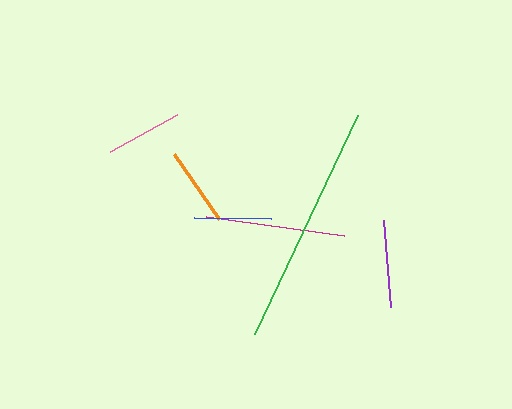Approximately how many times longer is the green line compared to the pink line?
The green line is approximately 3.2 times the length of the pink line.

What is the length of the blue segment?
The blue segment is approximately 77 pixels long.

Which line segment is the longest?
The green line is the longest at approximately 242 pixels.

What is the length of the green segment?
The green segment is approximately 242 pixels long.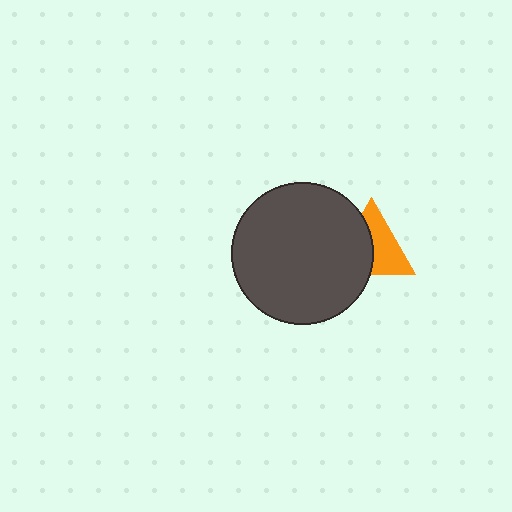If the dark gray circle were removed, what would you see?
You would see the complete orange triangle.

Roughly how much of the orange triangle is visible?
About half of it is visible (roughly 53%).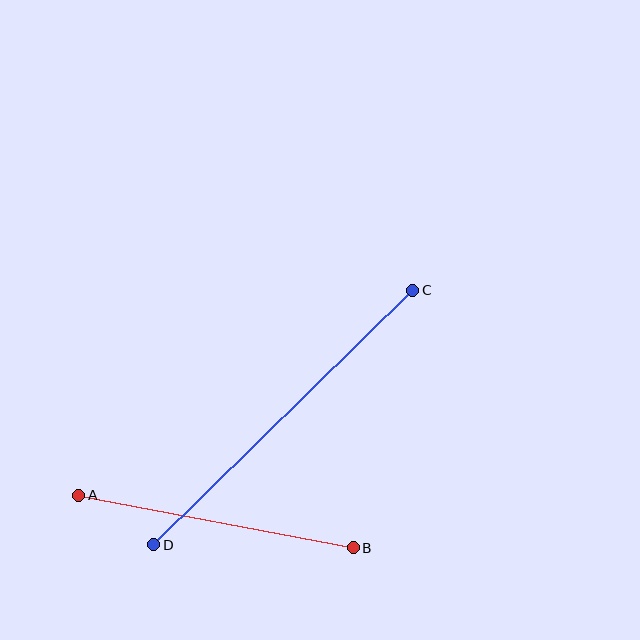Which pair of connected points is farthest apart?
Points C and D are farthest apart.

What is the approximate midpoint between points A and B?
The midpoint is at approximately (216, 521) pixels.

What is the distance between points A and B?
The distance is approximately 279 pixels.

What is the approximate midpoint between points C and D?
The midpoint is at approximately (283, 418) pixels.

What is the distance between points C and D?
The distance is approximately 363 pixels.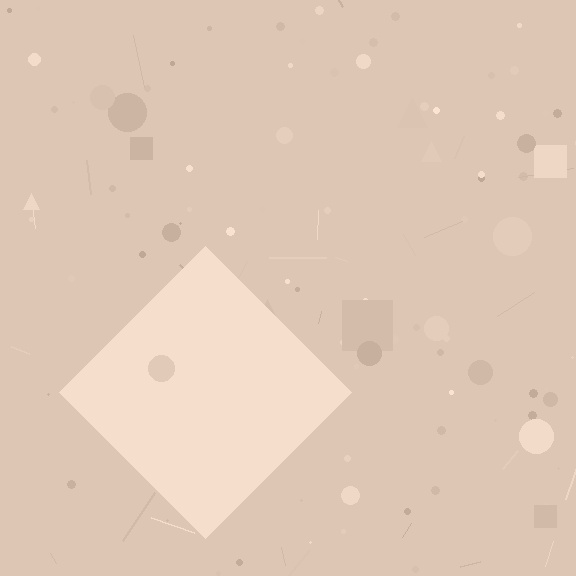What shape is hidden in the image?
A diamond is hidden in the image.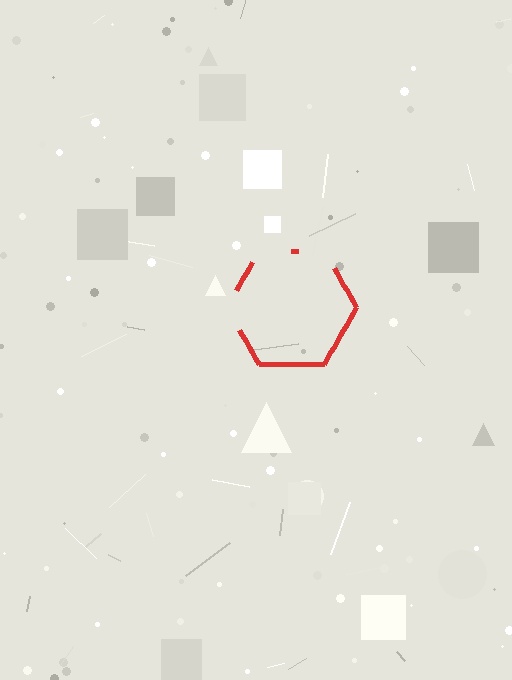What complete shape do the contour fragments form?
The contour fragments form a hexagon.